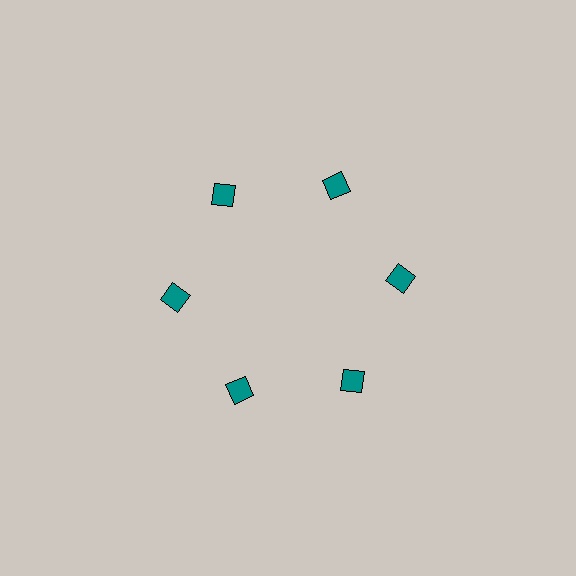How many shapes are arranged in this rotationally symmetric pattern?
There are 6 shapes, arranged in 6 groups of 1.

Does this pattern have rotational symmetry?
Yes, this pattern has 6-fold rotational symmetry. It looks the same after rotating 60 degrees around the center.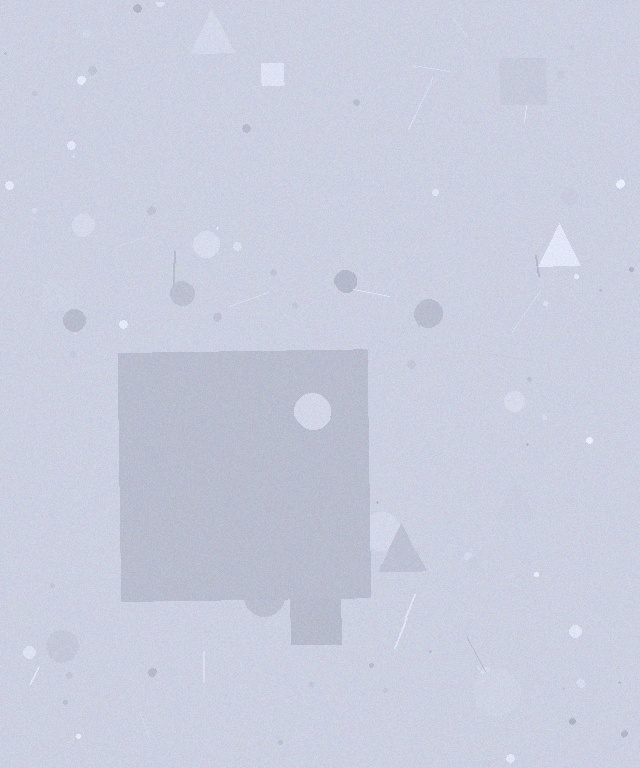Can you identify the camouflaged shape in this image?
The camouflaged shape is a square.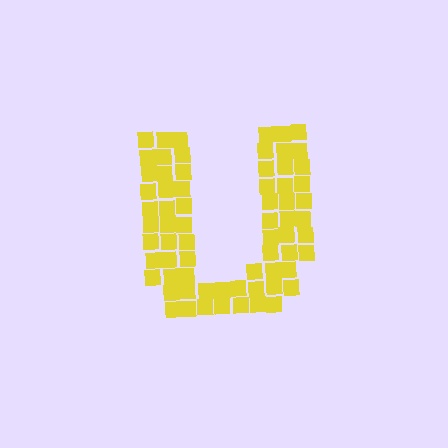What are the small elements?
The small elements are squares.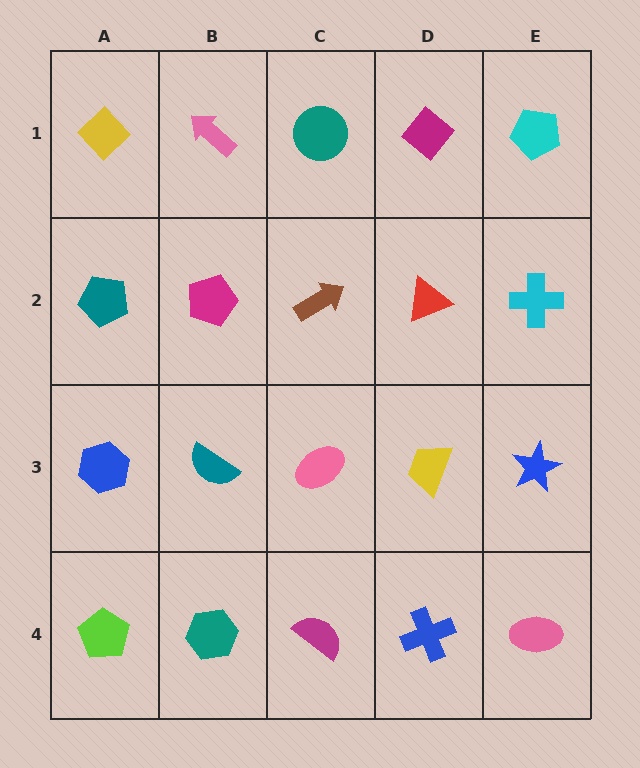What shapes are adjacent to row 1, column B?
A magenta pentagon (row 2, column B), a yellow diamond (row 1, column A), a teal circle (row 1, column C).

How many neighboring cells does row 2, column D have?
4.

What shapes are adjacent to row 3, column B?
A magenta pentagon (row 2, column B), a teal hexagon (row 4, column B), a blue hexagon (row 3, column A), a pink ellipse (row 3, column C).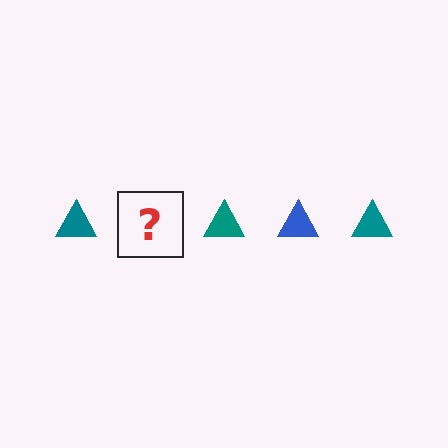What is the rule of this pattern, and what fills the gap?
The rule is that the pattern cycles through teal, blue triangles. The gap should be filled with a blue triangle.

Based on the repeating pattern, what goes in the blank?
The blank should be a blue triangle.